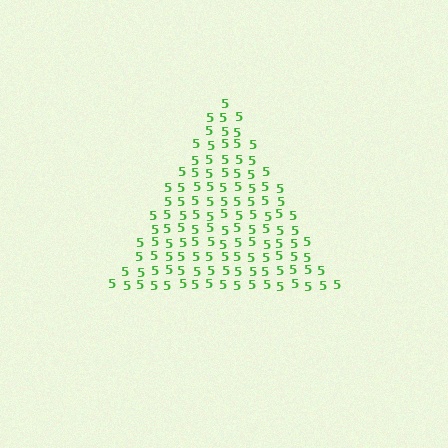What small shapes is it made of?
It is made of small digit 5's.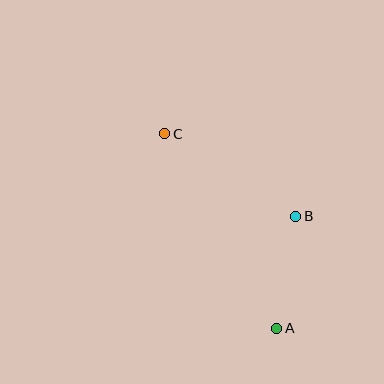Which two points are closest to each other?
Points A and B are closest to each other.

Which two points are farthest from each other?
Points A and C are farthest from each other.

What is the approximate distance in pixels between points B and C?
The distance between B and C is approximately 155 pixels.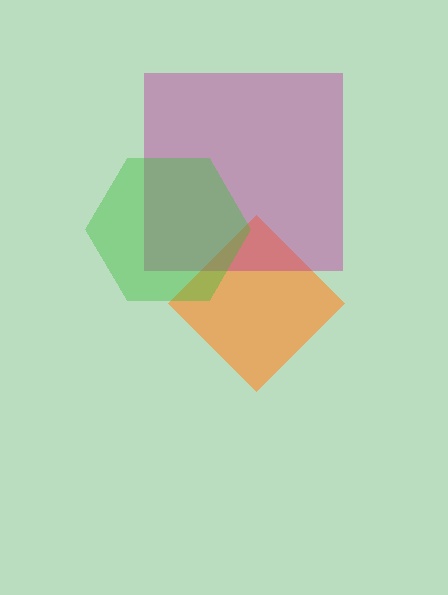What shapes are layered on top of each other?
The layered shapes are: an orange diamond, a magenta square, a green hexagon.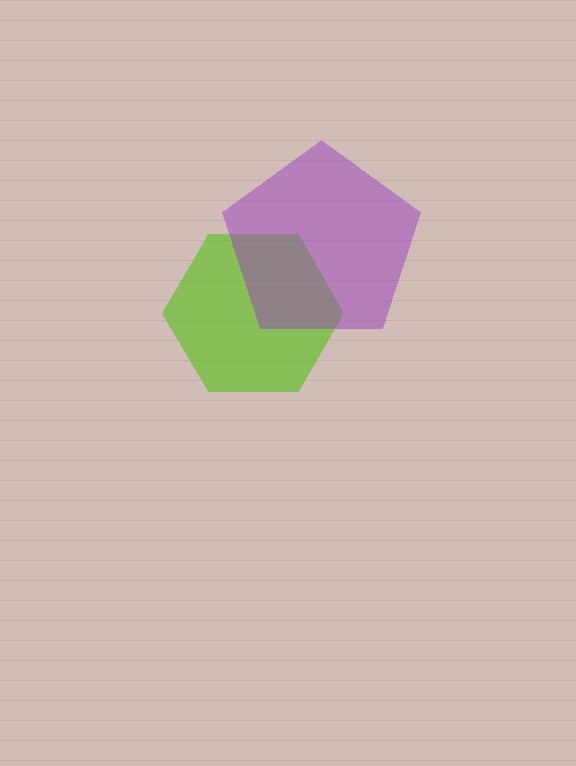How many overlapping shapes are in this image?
There are 2 overlapping shapes in the image.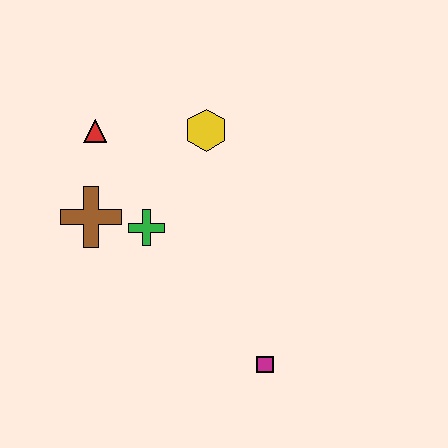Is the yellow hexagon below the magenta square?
No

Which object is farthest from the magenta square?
The red triangle is farthest from the magenta square.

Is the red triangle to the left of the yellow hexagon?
Yes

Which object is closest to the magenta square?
The green cross is closest to the magenta square.